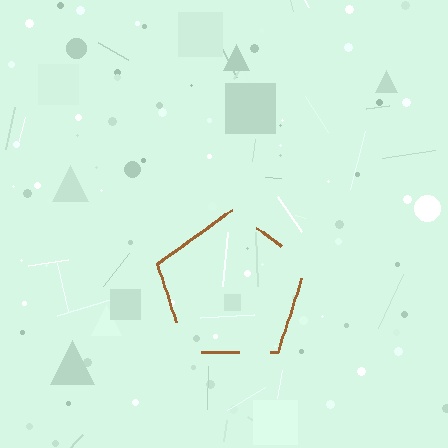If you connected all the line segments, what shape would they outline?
They would outline a pentagon.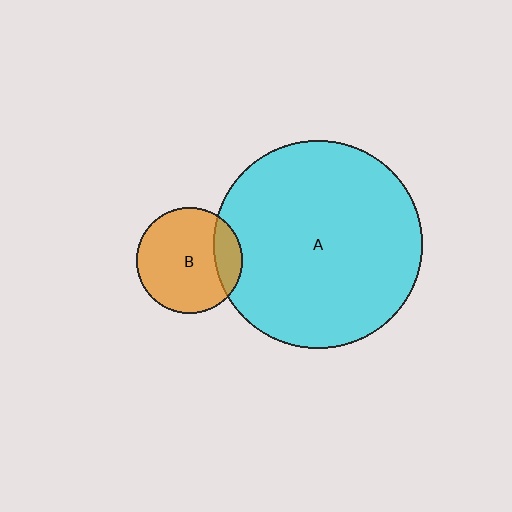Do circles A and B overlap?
Yes.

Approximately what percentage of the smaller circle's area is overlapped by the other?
Approximately 20%.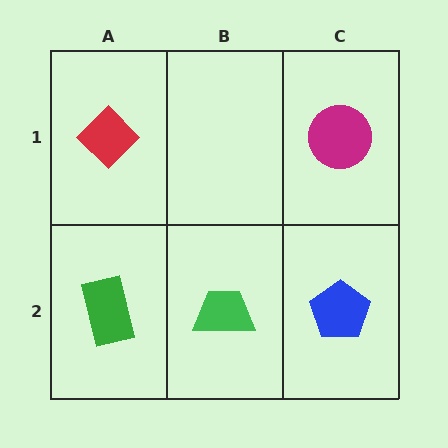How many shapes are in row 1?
2 shapes.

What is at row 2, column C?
A blue pentagon.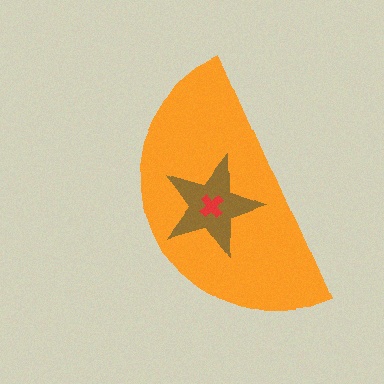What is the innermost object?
The red cross.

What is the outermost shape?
The orange semicircle.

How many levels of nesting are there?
3.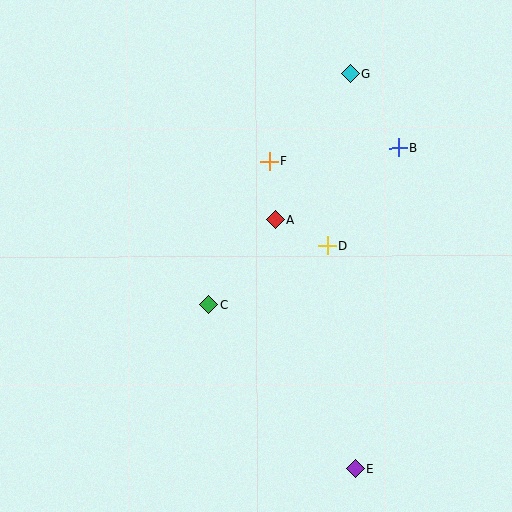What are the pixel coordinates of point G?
Point G is at (351, 73).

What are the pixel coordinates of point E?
Point E is at (355, 468).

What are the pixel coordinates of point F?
Point F is at (269, 161).